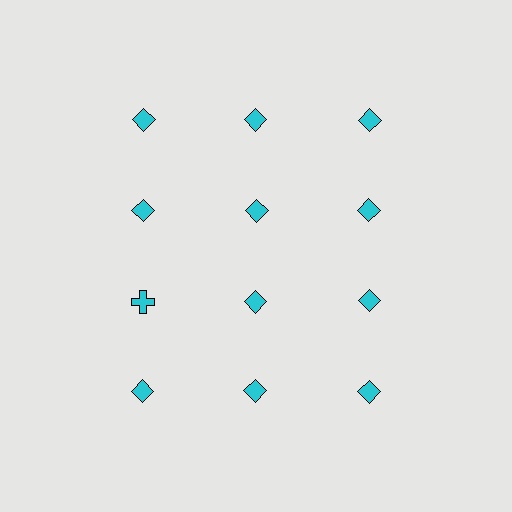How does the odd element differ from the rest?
It has a different shape: cross instead of diamond.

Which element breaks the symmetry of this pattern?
The cyan cross in the third row, leftmost column breaks the symmetry. All other shapes are cyan diamonds.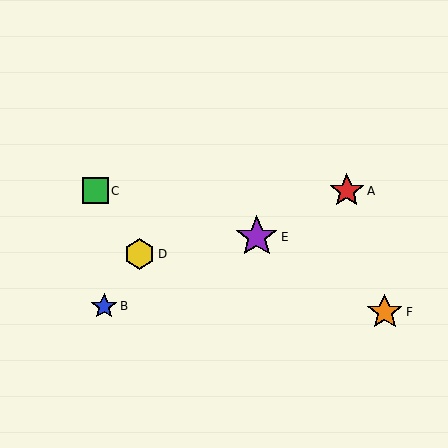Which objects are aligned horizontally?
Objects A, C are aligned horizontally.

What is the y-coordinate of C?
Object C is at y≈191.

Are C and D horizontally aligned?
No, C is at y≈191 and D is at y≈254.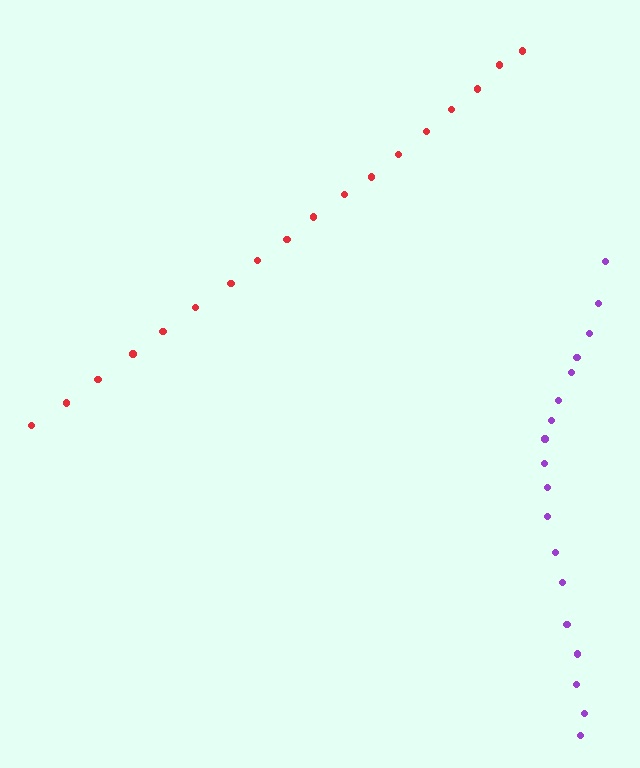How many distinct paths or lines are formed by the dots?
There are 2 distinct paths.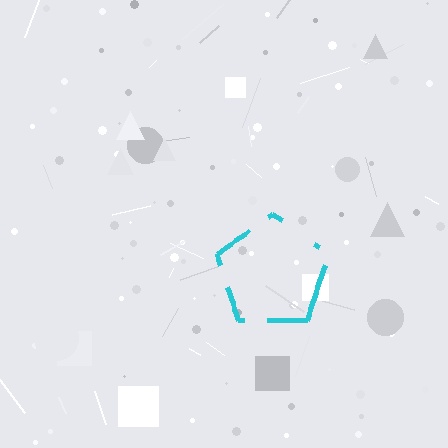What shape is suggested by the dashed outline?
The dashed outline suggests a pentagon.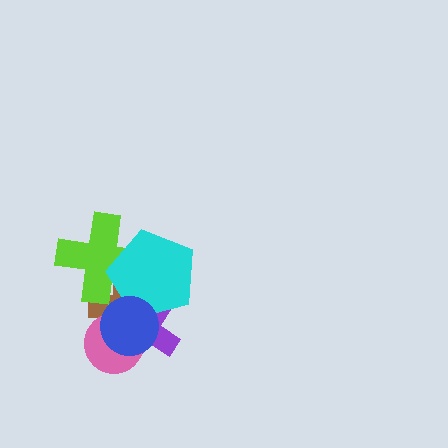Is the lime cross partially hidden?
Yes, it is partially covered by another shape.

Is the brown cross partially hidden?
Yes, it is partially covered by another shape.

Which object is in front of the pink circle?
The blue circle is in front of the pink circle.